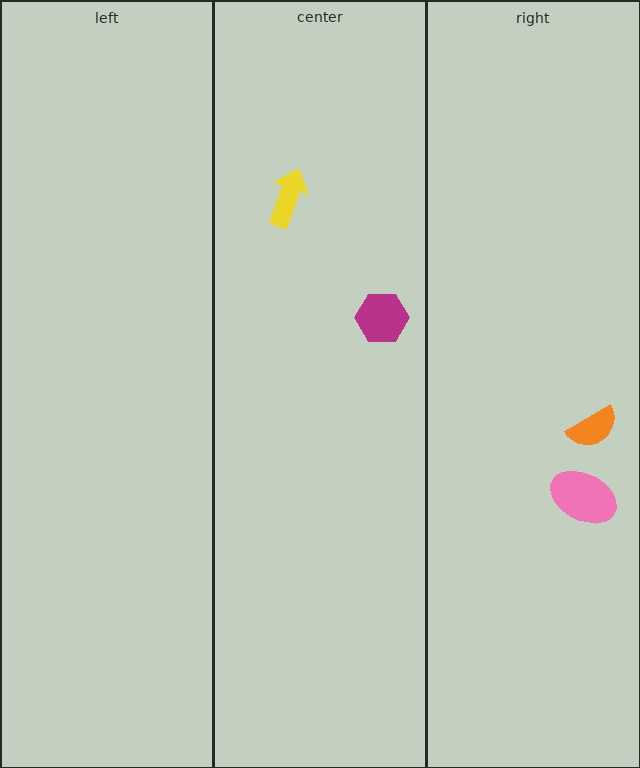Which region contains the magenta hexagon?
The center region.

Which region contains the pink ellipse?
The right region.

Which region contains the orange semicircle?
The right region.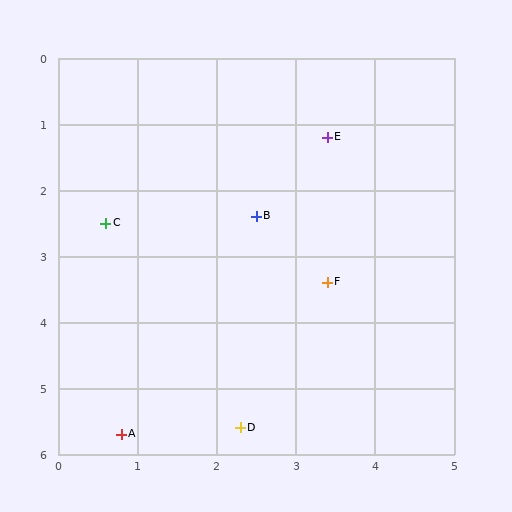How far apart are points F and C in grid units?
Points F and C are about 2.9 grid units apart.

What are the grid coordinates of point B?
Point B is at approximately (2.5, 2.4).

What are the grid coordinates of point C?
Point C is at approximately (0.6, 2.5).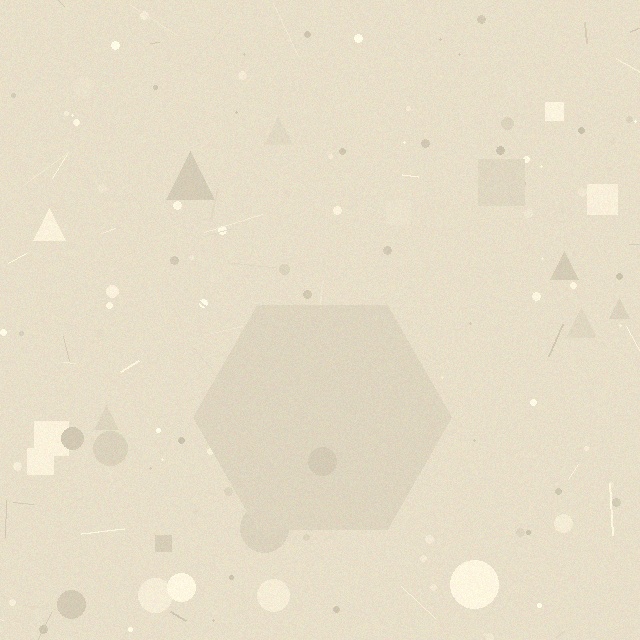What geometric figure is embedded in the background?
A hexagon is embedded in the background.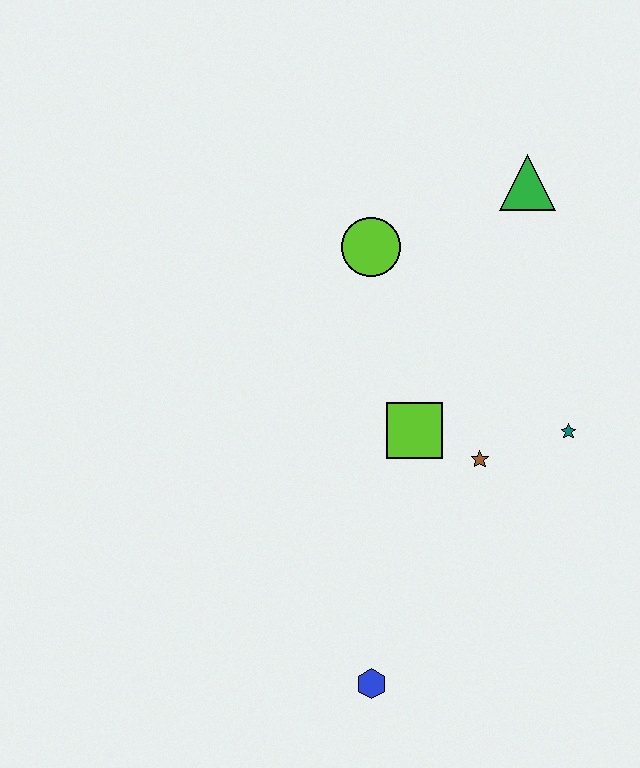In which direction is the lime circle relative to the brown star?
The lime circle is above the brown star.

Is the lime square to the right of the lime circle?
Yes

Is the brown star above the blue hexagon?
Yes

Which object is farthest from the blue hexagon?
The green triangle is farthest from the blue hexagon.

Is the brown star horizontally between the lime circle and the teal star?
Yes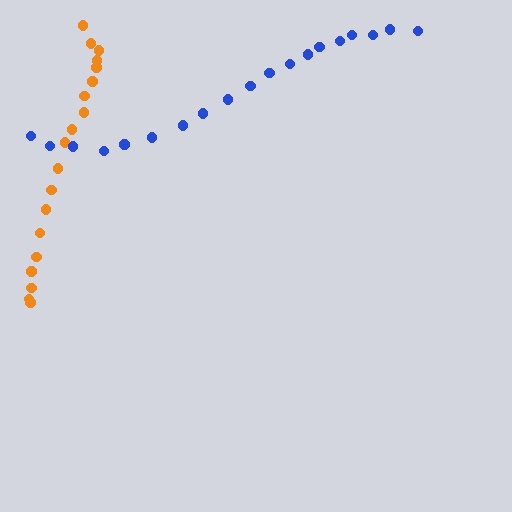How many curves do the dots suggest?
There are 2 distinct paths.